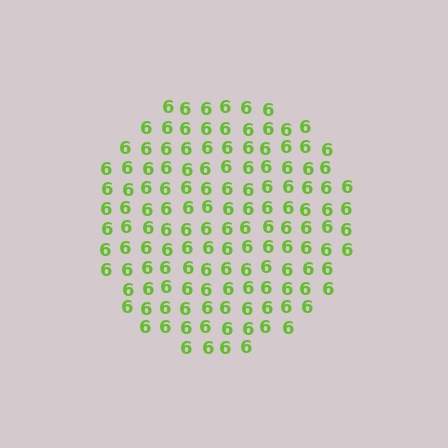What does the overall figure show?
The overall figure shows a circle.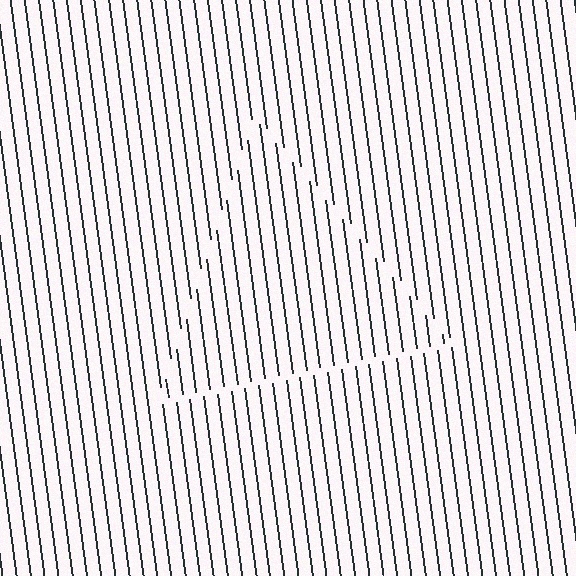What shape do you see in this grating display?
An illusory triangle. The interior of the shape contains the same grating, shifted by half a period — the contour is defined by the phase discontinuity where line-ends from the inner and outer gratings abut.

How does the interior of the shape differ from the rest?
The interior of the shape contains the same grating, shifted by half a period — the contour is defined by the phase discontinuity where line-ends from the inner and outer gratings abut.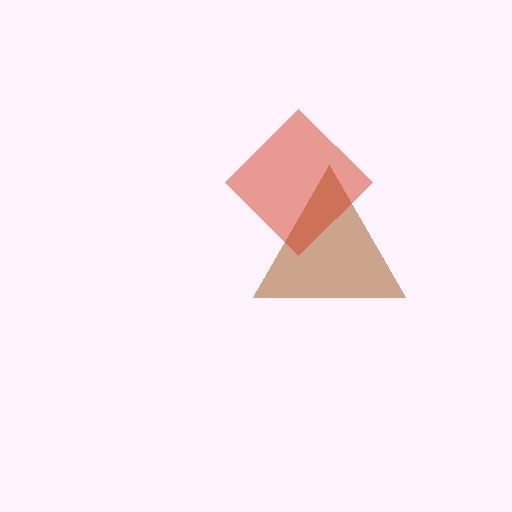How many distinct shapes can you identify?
There are 2 distinct shapes: a brown triangle, a red diamond.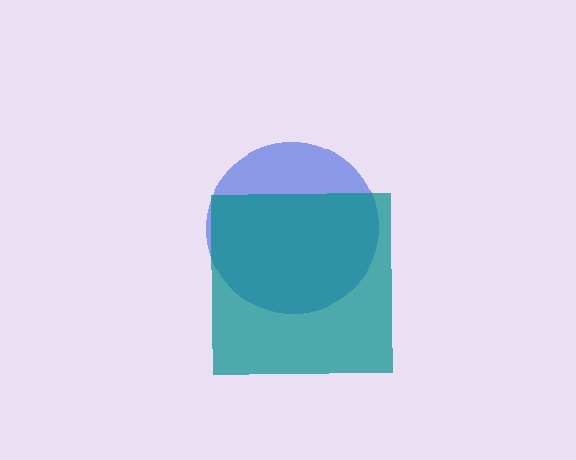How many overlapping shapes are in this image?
There are 2 overlapping shapes in the image.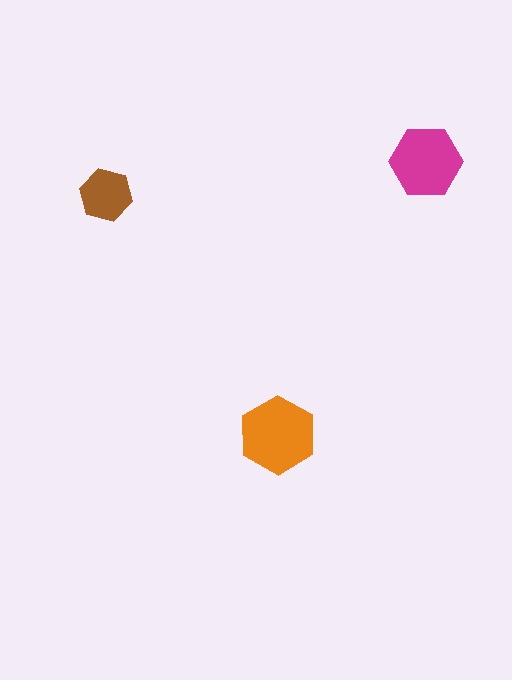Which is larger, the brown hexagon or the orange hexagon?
The orange one.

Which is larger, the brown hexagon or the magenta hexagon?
The magenta one.